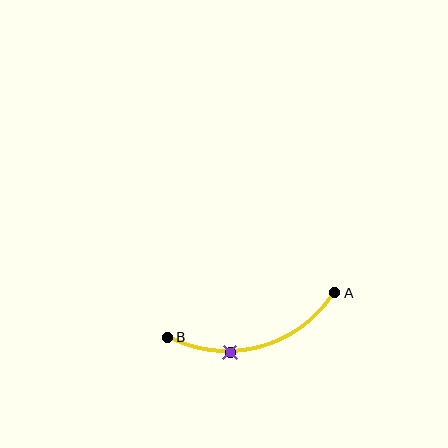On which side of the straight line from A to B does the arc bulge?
The arc bulges below the straight line connecting A and B.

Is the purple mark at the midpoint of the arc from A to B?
No. The purple mark lies on the arc but is closer to endpoint B. The arc midpoint would be at the point on the curve equidistant along the arc from both A and B.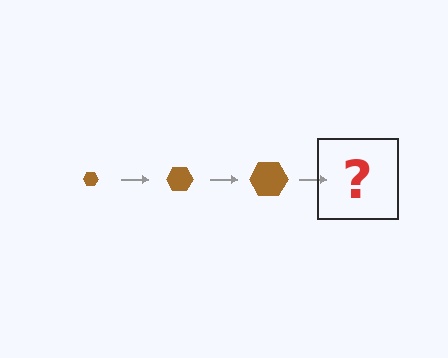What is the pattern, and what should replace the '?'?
The pattern is that the hexagon gets progressively larger each step. The '?' should be a brown hexagon, larger than the previous one.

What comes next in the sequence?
The next element should be a brown hexagon, larger than the previous one.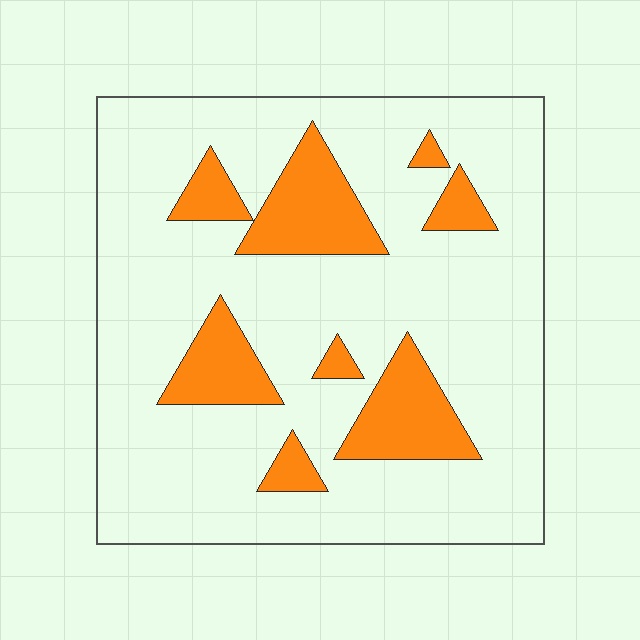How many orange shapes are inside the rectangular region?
8.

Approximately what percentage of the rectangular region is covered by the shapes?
Approximately 20%.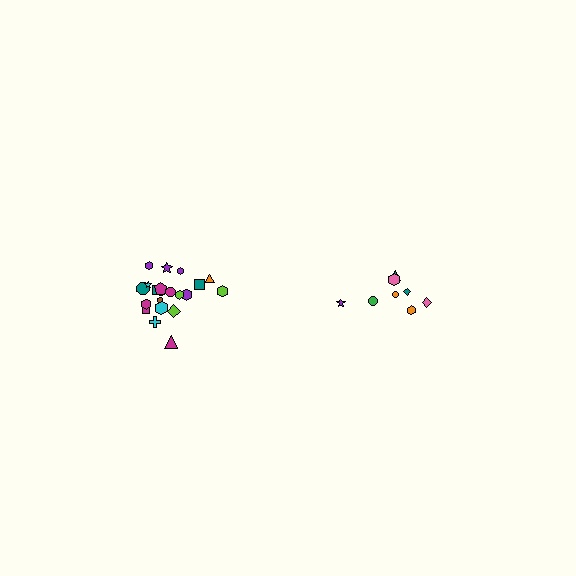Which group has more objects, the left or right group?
The left group.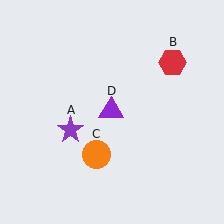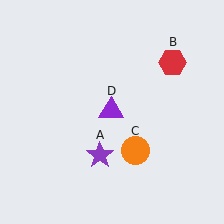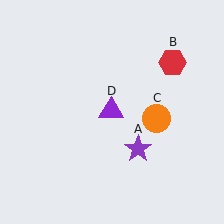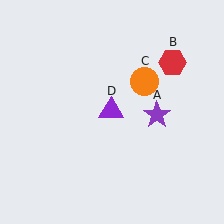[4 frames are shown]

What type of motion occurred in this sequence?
The purple star (object A), orange circle (object C) rotated counterclockwise around the center of the scene.